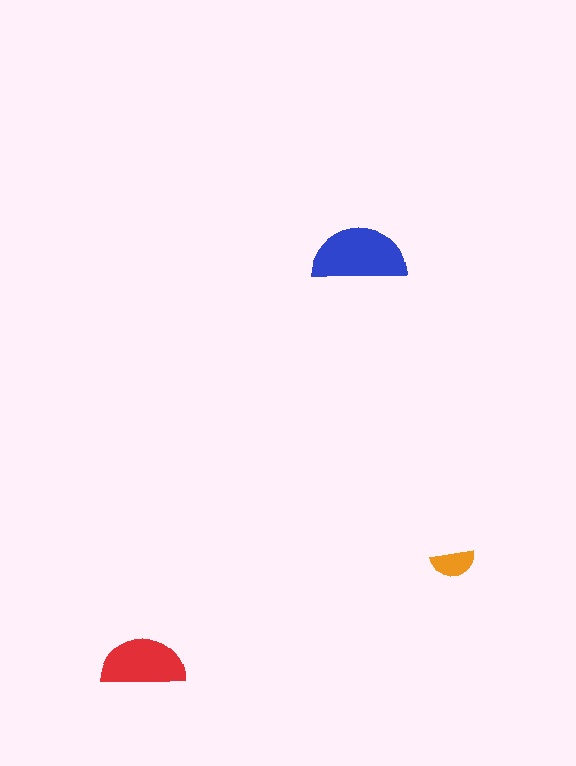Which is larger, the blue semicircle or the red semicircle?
The blue one.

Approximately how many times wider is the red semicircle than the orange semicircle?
About 2 times wider.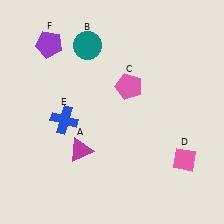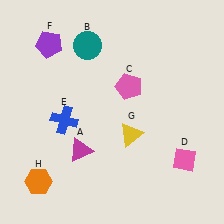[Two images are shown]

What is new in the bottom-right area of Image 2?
A yellow triangle (G) was added in the bottom-right area of Image 2.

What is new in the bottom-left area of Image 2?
An orange hexagon (H) was added in the bottom-left area of Image 2.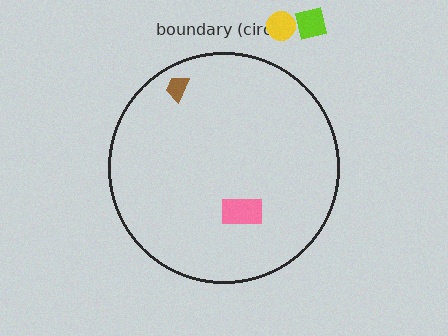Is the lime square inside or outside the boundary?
Outside.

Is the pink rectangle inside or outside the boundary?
Inside.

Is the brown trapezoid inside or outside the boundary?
Inside.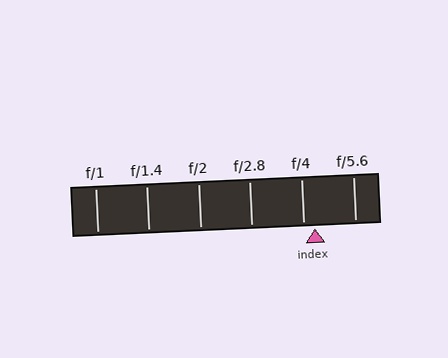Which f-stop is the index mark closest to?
The index mark is closest to f/4.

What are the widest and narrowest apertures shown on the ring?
The widest aperture shown is f/1 and the narrowest is f/5.6.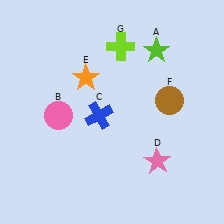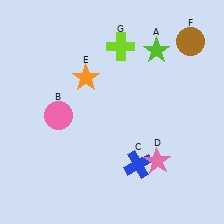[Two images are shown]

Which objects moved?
The objects that moved are: the blue cross (C), the brown circle (F).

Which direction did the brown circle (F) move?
The brown circle (F) moved up.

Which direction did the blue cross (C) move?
The blue cross (C) moved down.